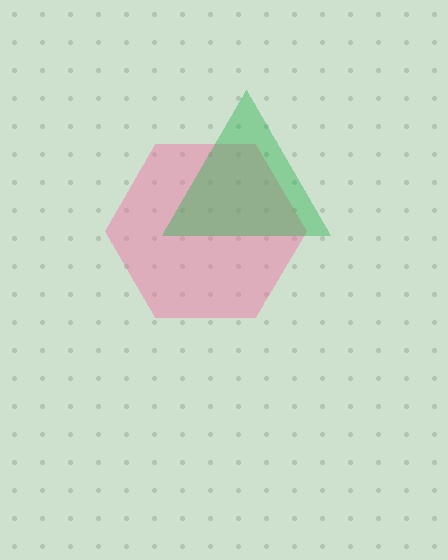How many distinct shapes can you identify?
There are 2 distinct shapes: a pink hexagon, a green triangle.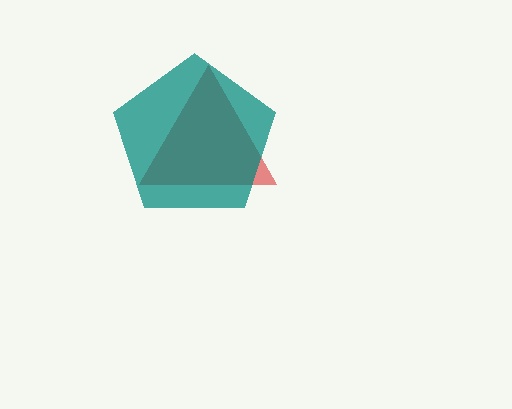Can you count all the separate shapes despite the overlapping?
Yes, there are 2 separate shapes.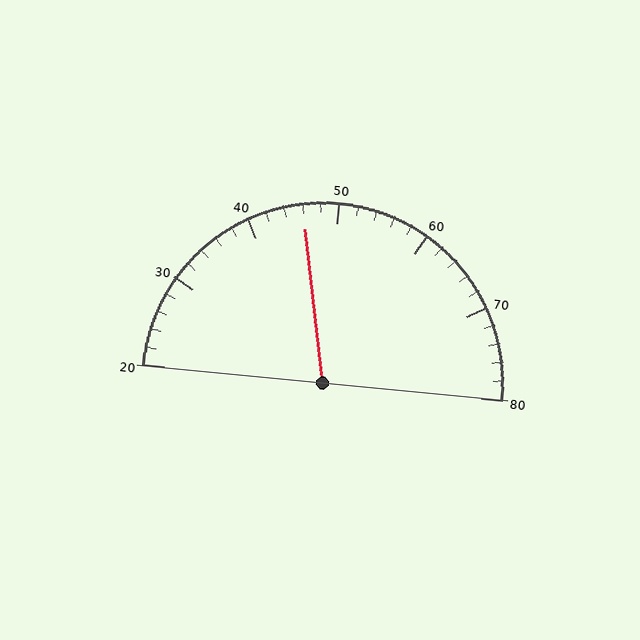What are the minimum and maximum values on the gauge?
The gauge ranges from 20 to 80.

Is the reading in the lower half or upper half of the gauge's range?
The reading is in the lower half of the range (20 to 80).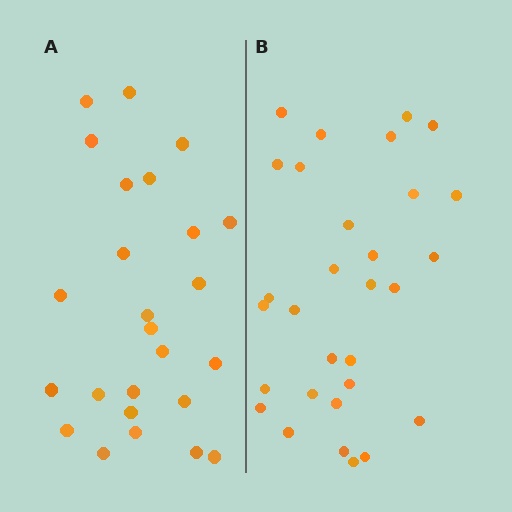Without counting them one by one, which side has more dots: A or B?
Region B (the right region) has more dots.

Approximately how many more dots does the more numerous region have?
Region B has about 5 more dots than region A.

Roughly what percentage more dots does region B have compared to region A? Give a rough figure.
About 20% more.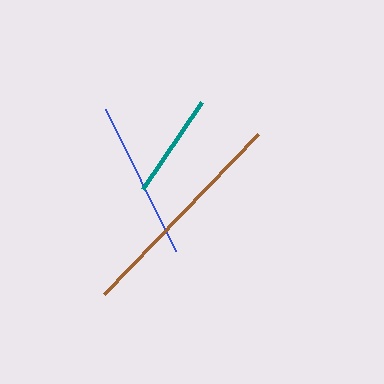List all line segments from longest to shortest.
From longest to shortest: brown, blue, teal.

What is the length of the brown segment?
The brown segment is approximately 222 pixels long.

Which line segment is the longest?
The brown line is the longest at approximately 222 pixels.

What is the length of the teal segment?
The teal segment is approximately 105 pixels long.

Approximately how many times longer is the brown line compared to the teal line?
The brown line is approximately 2.1 times the length of the teal line.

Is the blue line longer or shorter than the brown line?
The brown line is longer than the blue line.